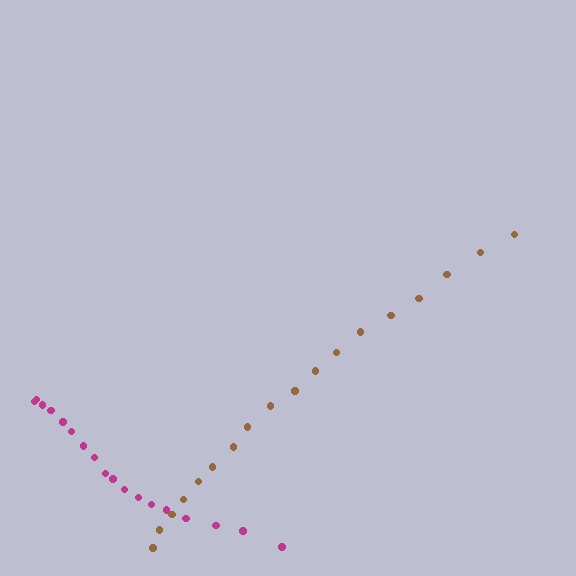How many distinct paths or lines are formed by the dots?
There are 2 distinct paths.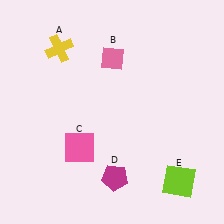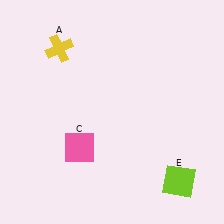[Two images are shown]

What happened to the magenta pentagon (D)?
The magenta pentagon (D) was removed in Image 2. It was in the bottom-right area of Image 1.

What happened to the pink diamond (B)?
The pink diamond (B) was removed in Image 2. It was in the top-right area of Image 1.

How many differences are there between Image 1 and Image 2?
There are 2 differences between the two images.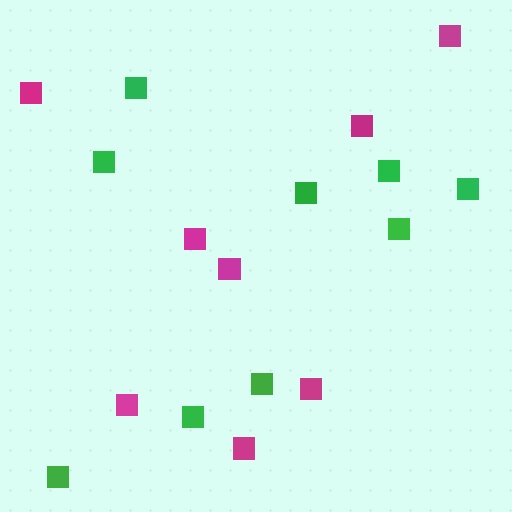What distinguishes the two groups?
There are 2 groups: one group of magenta squares (8) and one group of green squares (9).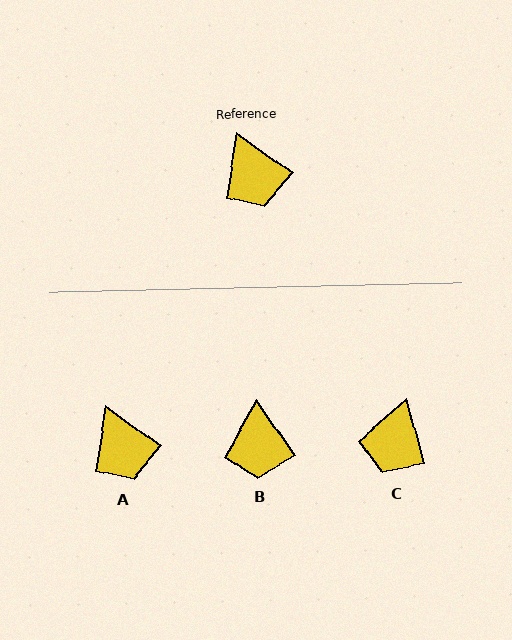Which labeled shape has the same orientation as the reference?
A.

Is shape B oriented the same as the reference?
No, it is off by about 20 degrees.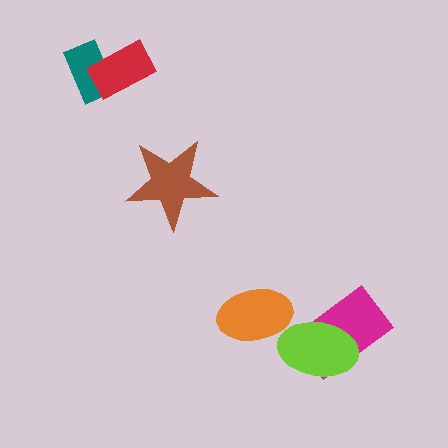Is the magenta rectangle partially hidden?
Yes, it is partially covered by another shape.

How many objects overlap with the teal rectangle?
1 object overlaps with the teal rectangle.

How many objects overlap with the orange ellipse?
0 objects overlap with the orange ellipse.